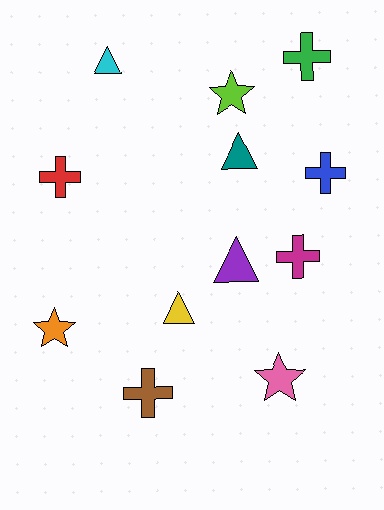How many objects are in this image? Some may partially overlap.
There are 12 objects.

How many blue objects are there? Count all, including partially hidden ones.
There is 1 blue object.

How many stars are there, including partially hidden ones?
There are 3 stars.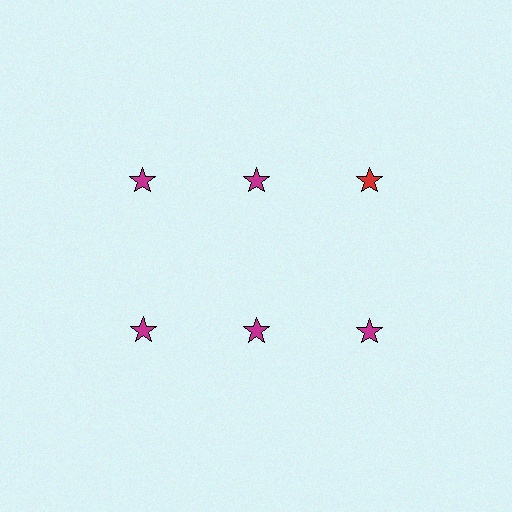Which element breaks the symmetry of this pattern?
The red star in the top row, center column breaks the symmetry. All other shapes are magenta stars.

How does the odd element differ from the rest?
It has a different color: red instead of magenta.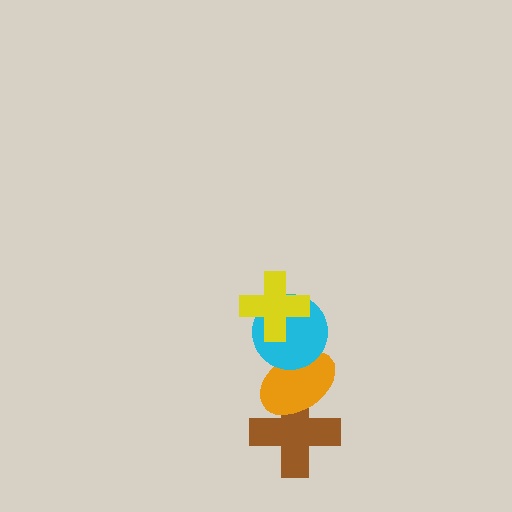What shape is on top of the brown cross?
The orange ellipse is on top of the brown cross.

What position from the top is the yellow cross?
The yellow cross is 1st from the top.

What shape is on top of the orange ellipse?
The cyan circle is on top of the orange ellipse.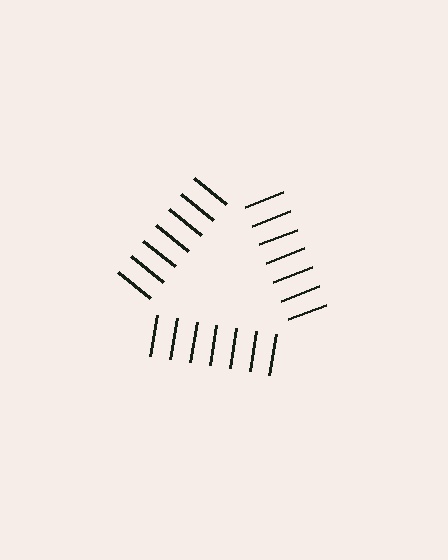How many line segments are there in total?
21 — 7 along each of the 3 edges.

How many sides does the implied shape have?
3 sides — the line-ends trace a triangle.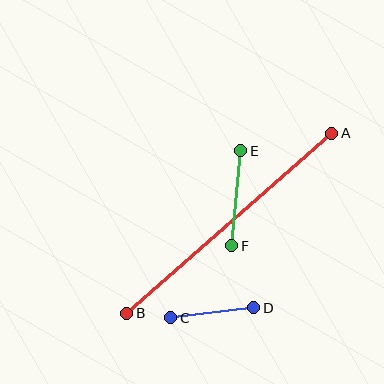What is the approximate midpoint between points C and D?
The midpoint is at approximately (212, 313) pixels.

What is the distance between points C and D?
The distance is approximately 84 pixels.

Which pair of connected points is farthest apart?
Points A and B are farthest apart.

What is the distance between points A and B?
The distance is approximately 273 pixels.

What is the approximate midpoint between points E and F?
The midpoint is at approximately (236, 198) pixels.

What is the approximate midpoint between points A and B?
The midpoint is at approximately (229, 223) pixels.